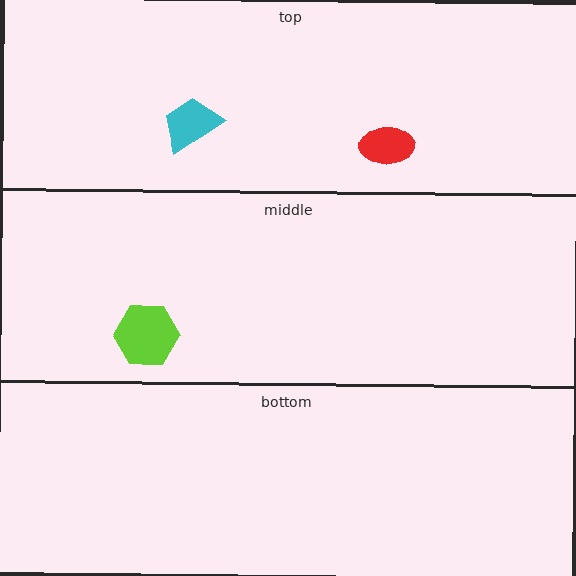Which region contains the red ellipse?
The top region.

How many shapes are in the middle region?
1.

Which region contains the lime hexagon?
The middle region.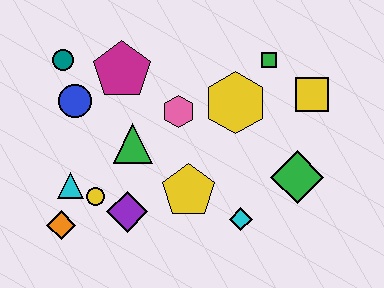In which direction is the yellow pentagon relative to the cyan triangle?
The yellow pentagon is to the right of the cyan triangle.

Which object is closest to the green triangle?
The pink hexagon is closest to the green triangle.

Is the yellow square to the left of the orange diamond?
No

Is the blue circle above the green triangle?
Yes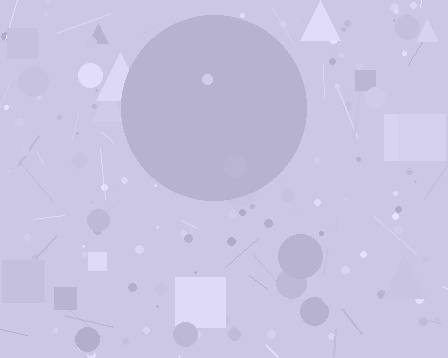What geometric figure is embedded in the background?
A circle is embedded in the background.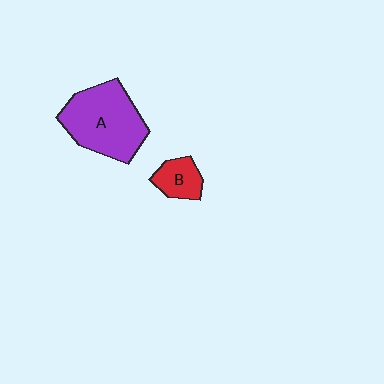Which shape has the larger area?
Shape A (purple).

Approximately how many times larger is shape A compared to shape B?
Approximately 2.8 times.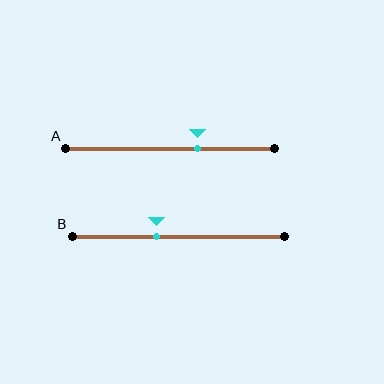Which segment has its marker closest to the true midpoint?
Segment B has its marker closest to the true midpoint.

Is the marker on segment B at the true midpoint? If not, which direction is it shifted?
No, the marker on segment B is shifted to the left by about 11% of the segment length.